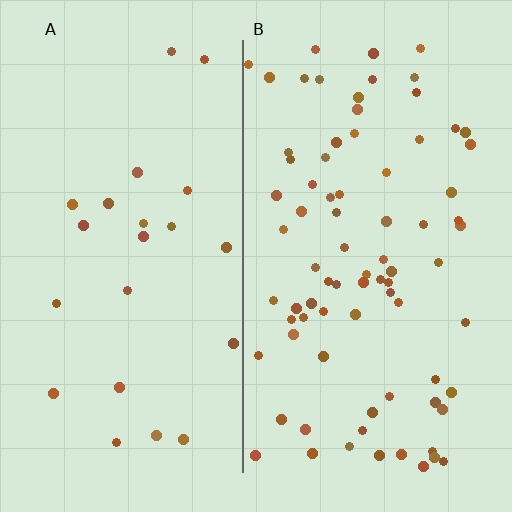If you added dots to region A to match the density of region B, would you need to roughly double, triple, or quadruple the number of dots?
Approximately triple.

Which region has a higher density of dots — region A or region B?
B (the right).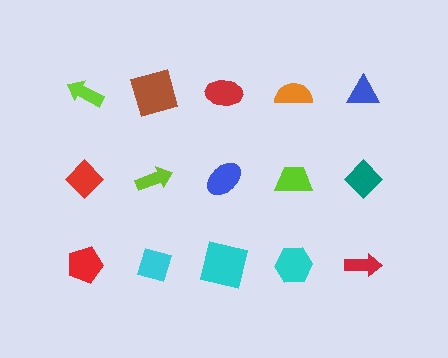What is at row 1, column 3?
A red ellipse.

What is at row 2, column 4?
A lime trapezoid.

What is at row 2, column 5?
A teal diamond.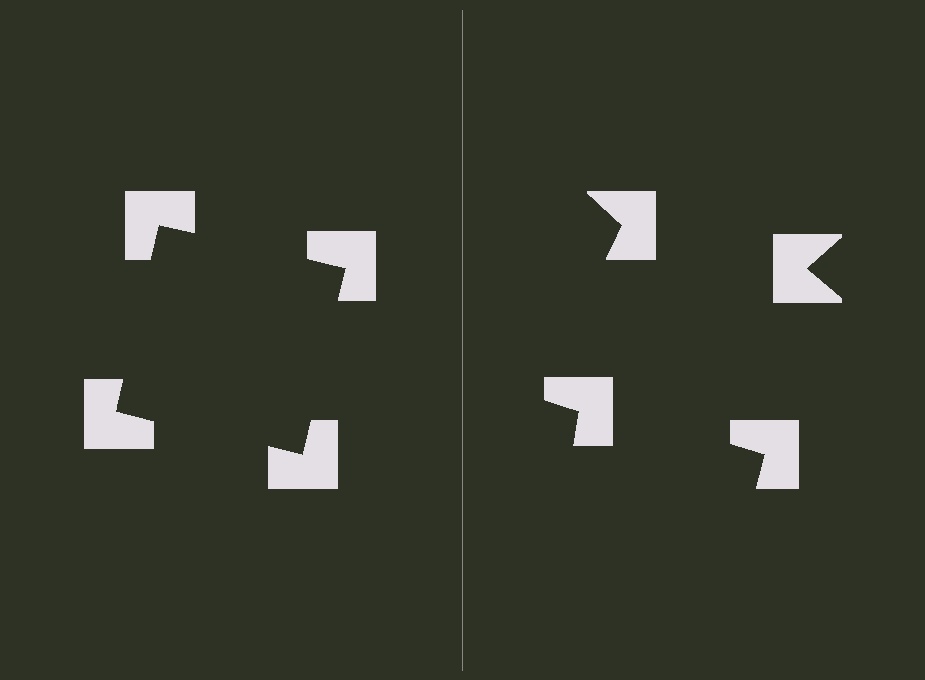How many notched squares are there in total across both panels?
8 — 4 on each side.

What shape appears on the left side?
An illusory square.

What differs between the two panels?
The notched squares are positioned identically on both sides; only the wedge orientations differ. On the left they align to a square; on the right they are misaligned.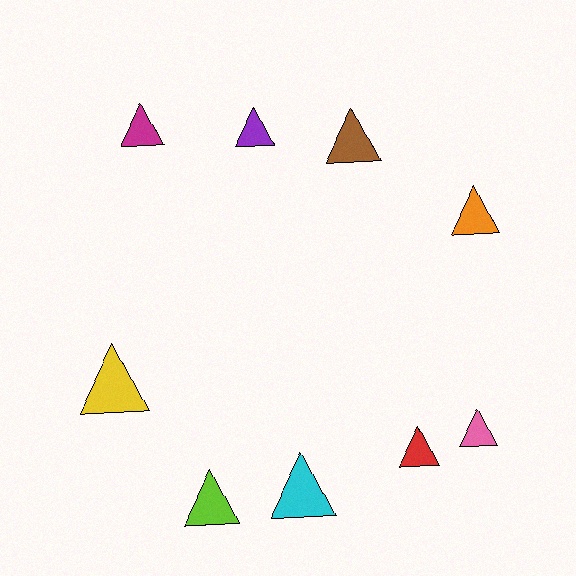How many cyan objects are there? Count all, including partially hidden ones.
There is 1 cyan object.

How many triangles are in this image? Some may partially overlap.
There are 9 triangles.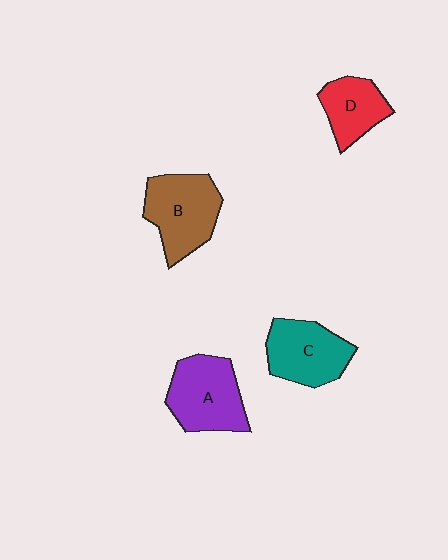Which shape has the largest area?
Shape B (brown).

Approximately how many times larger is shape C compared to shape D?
Approximately 1.3 times.